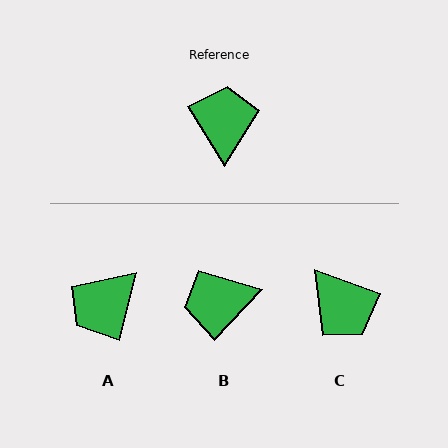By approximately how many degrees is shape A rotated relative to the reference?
Approximately 134 degrees counter-clockwise.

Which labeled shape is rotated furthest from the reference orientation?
C, about 141 degrees away.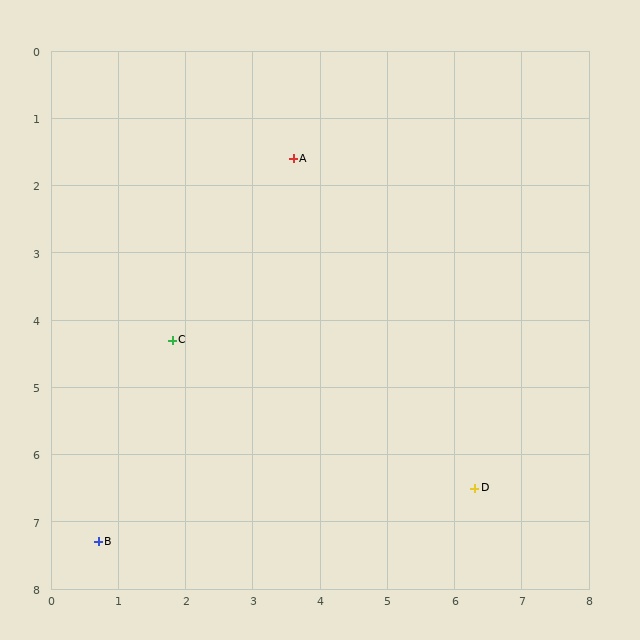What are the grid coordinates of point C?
Point C is at approximately (1.8, 4.3).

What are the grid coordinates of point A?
Point A is at approximately (3.6, 1.6).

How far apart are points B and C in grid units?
Points B and C are about 3.2 grid units apart.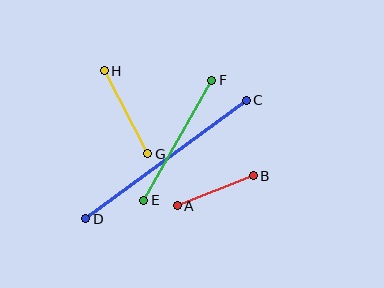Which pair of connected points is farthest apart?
Points C and D are farthest apart.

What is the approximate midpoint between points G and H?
The midpoint is at approximately (126, 112) pixels.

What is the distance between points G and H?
The distance is approximately 94 pixels.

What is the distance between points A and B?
The distance is approximately 82 pixels.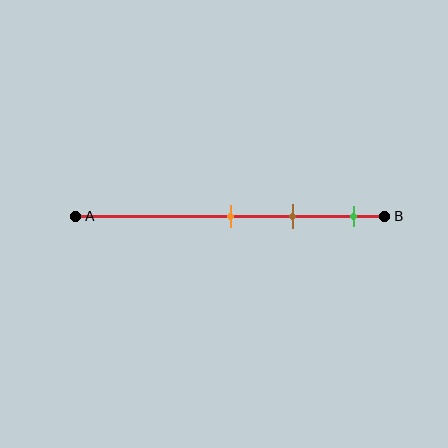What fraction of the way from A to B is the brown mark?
The brown mark is approximately 70% (0.7) of the way from A to B.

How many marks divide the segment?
There are 3 marks dividing the segment.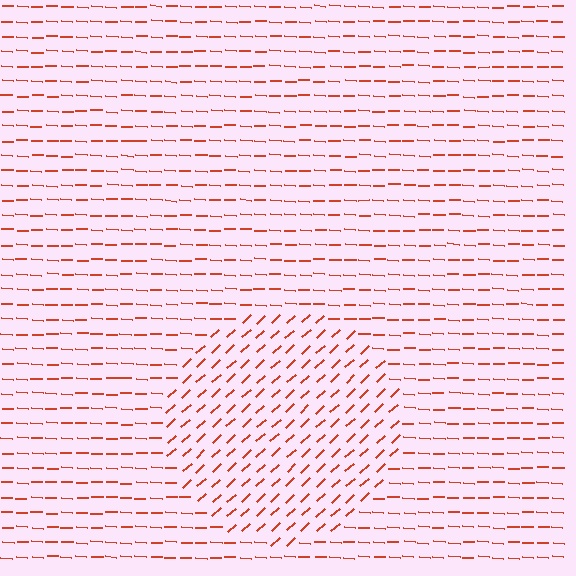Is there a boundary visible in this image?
Yes, there is a texture boundary formed by a change in line orientation.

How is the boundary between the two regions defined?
The boundary is defined purely by a change in line orientation (approximately 45 degrees difference). All lines are the same color and thickness.